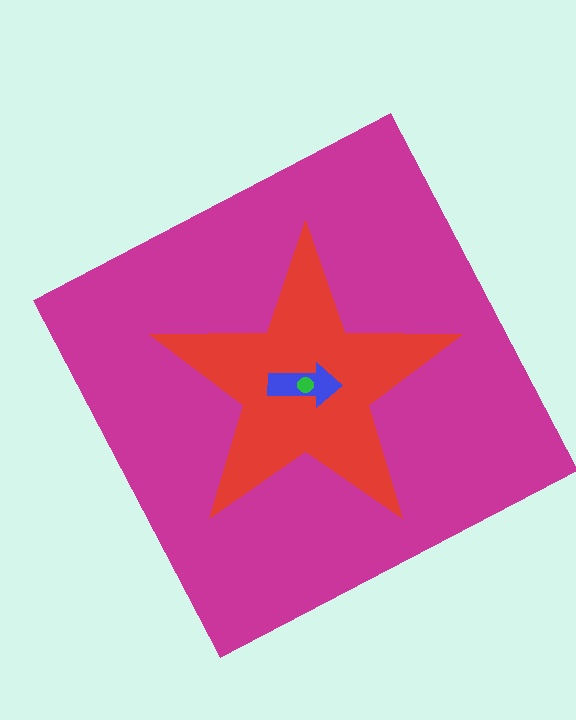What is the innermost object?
The green circle.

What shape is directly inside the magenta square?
The red star.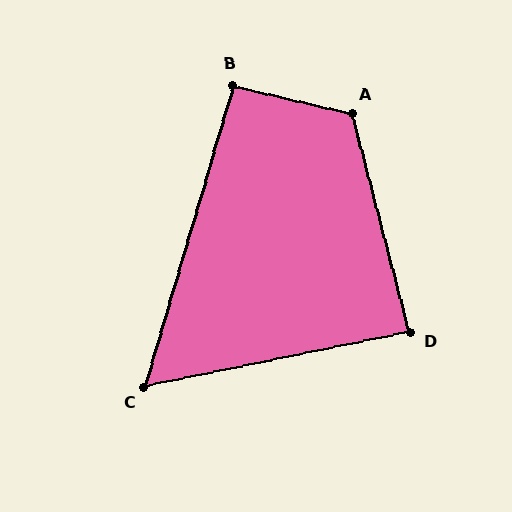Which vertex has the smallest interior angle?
C, at approximately 62 degrees.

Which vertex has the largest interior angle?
A, at approximately 118 degrees.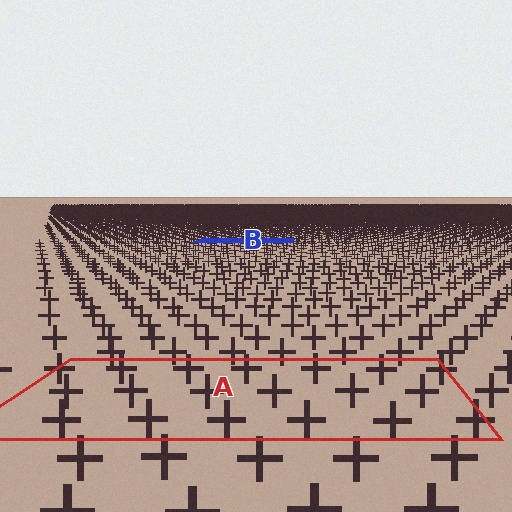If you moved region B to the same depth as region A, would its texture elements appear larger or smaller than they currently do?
They would appear larger. At a closer depth, the same texture elements are projected at a bigger on-screen size.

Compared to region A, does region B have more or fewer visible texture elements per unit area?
Region B has more texture elements per unit area — they are packed more densely because it is farther away.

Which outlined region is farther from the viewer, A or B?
Region B is farther from the viewer — the texture elements inside it appear smaller and more densely packed.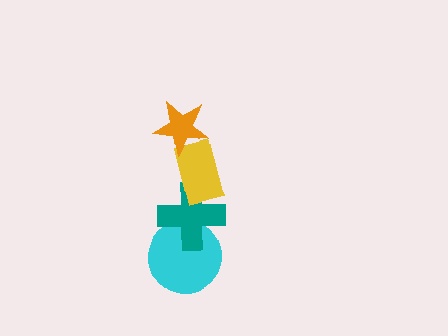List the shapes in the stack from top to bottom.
From top to bottom: the orange star, the yellow rectangle, the teal cross, the cyan circle.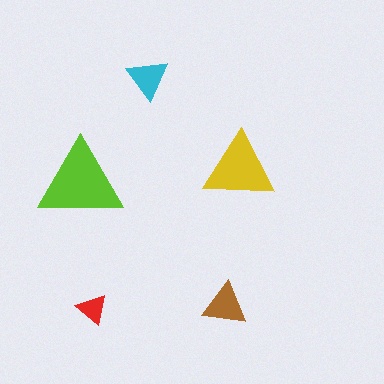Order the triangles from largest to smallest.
the lime one, the yellow one, the brown one, the cyan one, the red one.